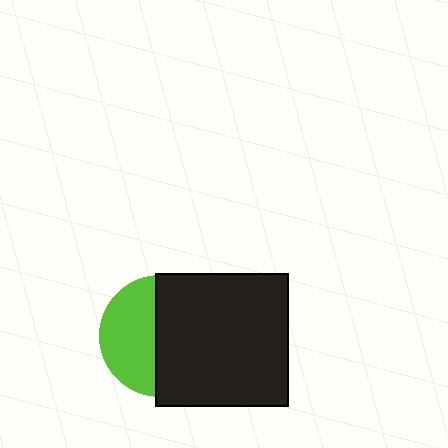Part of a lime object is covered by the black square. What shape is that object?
It is a circle.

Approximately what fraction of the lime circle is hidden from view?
Roughly 55% of the lime circle is hidden behind the black square.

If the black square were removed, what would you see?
You would see the complete lime circle.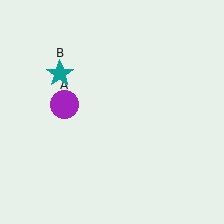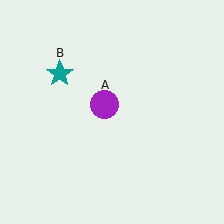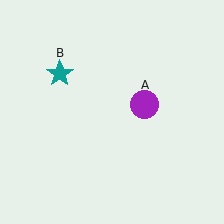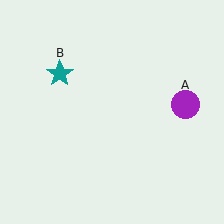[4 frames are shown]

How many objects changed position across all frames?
1 object changed position: purple circle (object A).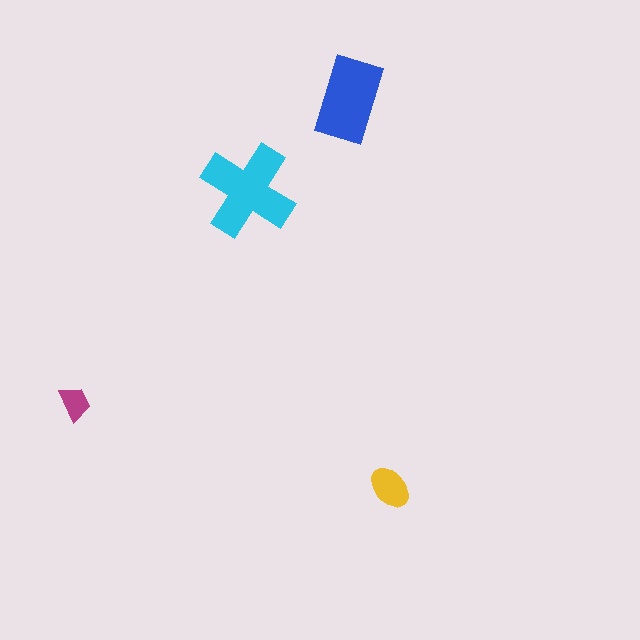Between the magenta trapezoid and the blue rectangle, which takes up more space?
The blue rectangle.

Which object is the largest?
The cyan cross.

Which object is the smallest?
The magenta trapezoid.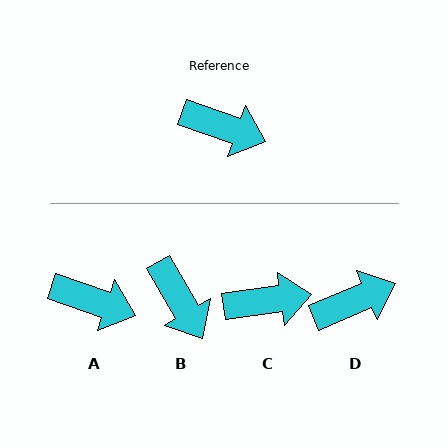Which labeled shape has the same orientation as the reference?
A.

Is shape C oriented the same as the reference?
No, it is off by about 27 degrees.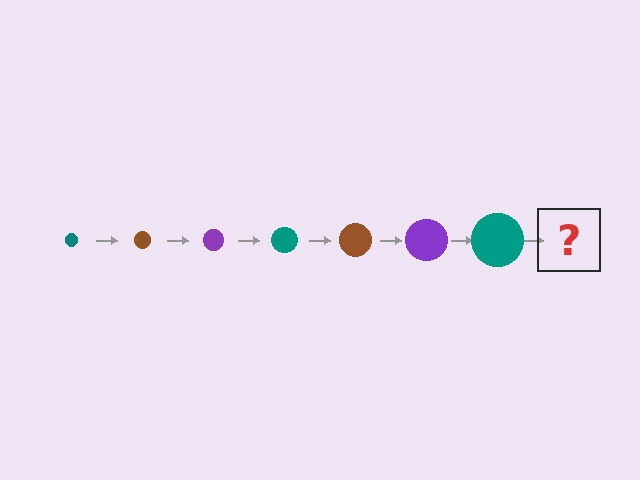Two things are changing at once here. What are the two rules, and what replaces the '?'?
The two rules are that the circle grows larger each step and the color cycles through teal, brown, and purple. The '?' should be a brown circle, larger than the previous one.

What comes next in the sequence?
The next element should be a brown circle, larger than the previous one.